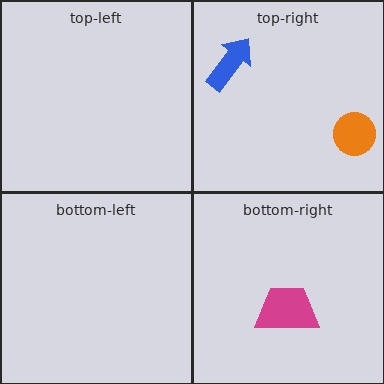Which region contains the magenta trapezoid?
The bottom-right region.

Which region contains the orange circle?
The top-right region.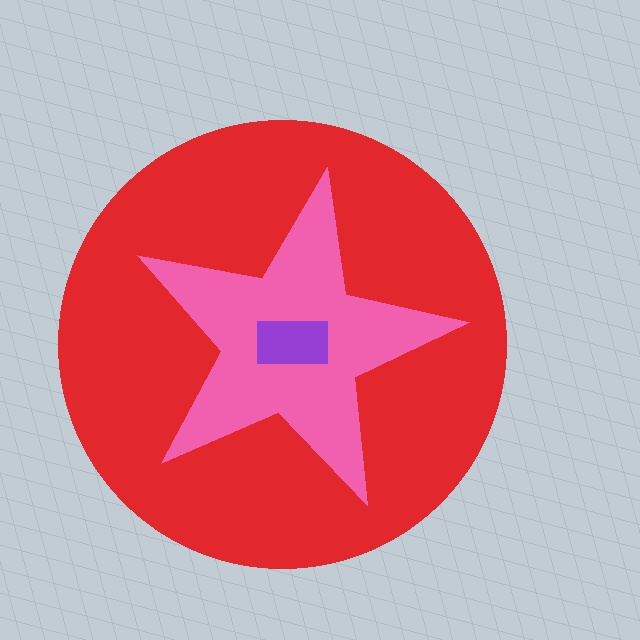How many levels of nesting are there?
3.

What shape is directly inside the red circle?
The pink star.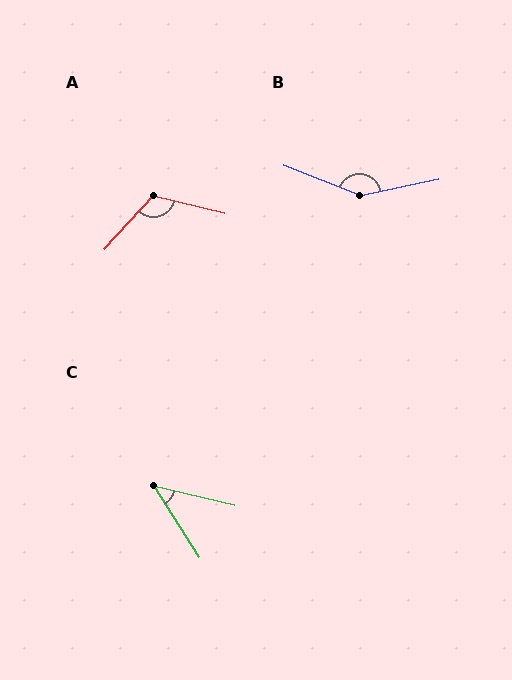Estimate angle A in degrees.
Approximately 119 degrees.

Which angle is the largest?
B, at approximately 147 degrees.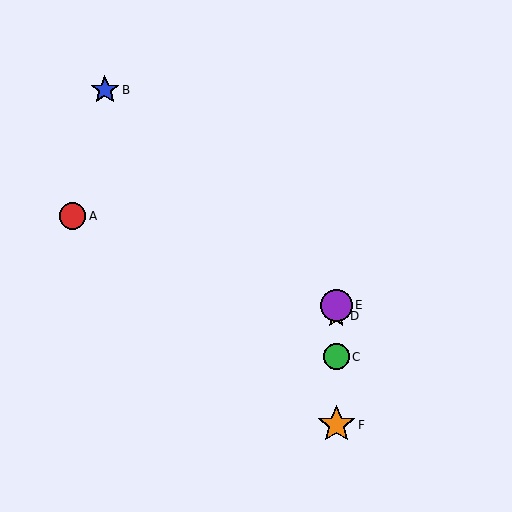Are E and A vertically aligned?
No, E is at x≈336 and A is at x≈72.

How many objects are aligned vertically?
4 objects (C, D, E, F) are aligned vertically.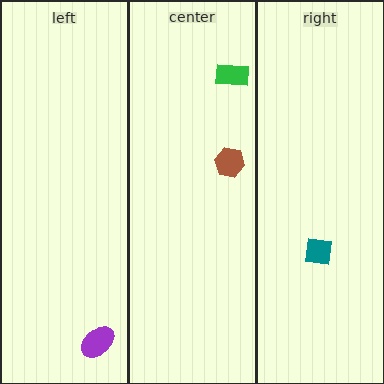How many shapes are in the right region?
1.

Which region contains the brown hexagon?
The center region.